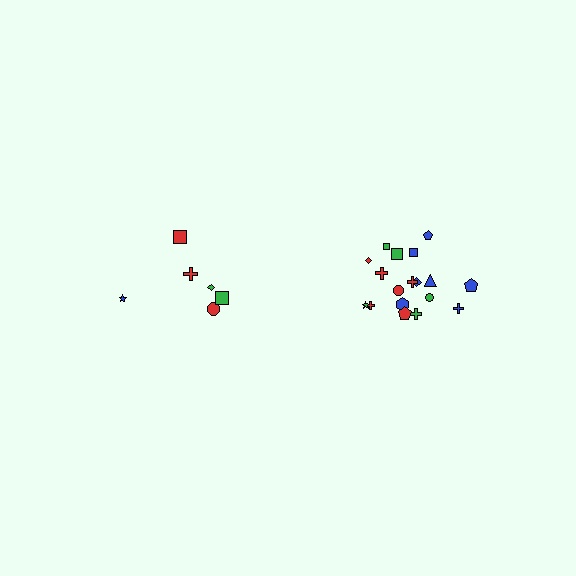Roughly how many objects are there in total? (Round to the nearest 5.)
Roughly 25 objects in total.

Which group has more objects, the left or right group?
The right group.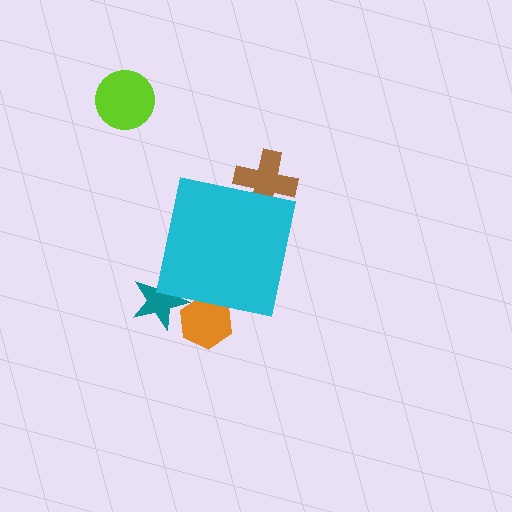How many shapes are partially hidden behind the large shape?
3 shapes are partially hidden.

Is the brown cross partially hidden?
Yes, the brown cross is partially hidden behind the cyan square.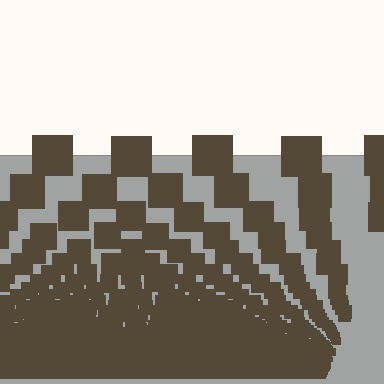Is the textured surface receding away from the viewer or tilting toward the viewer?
The surface appears to tilt toward the viewer. Texture elements get larger and sparser toward the top.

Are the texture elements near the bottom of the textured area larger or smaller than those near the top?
Smaller. The gradient is inverted — elements near the bottom are smaller and denser.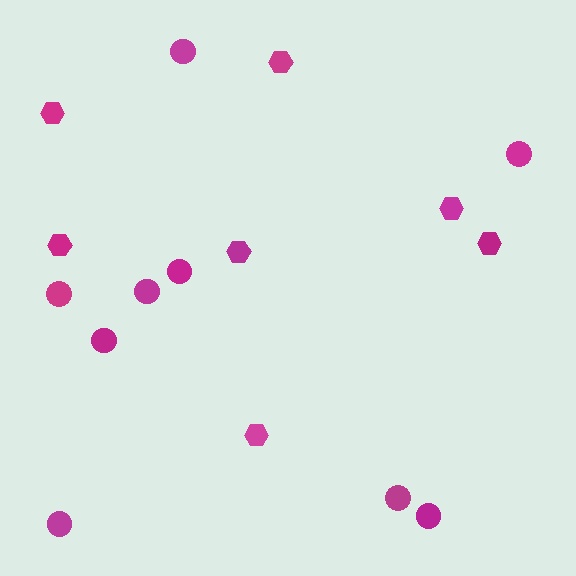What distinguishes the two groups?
There are 2 groups: one group of hexagons (7) and one group of circles (9).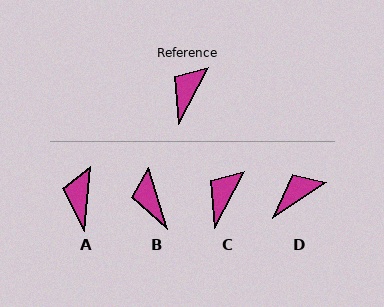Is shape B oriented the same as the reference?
No, it is off by about 45 degrees.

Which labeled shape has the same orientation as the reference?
C.